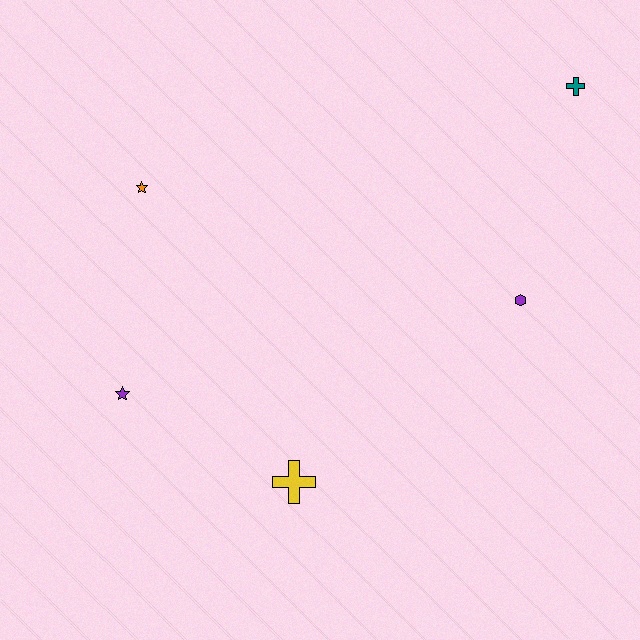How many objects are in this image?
There are 5 objects.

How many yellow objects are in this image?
There is 1 yellow object.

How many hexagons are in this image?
There is 1 hexagon.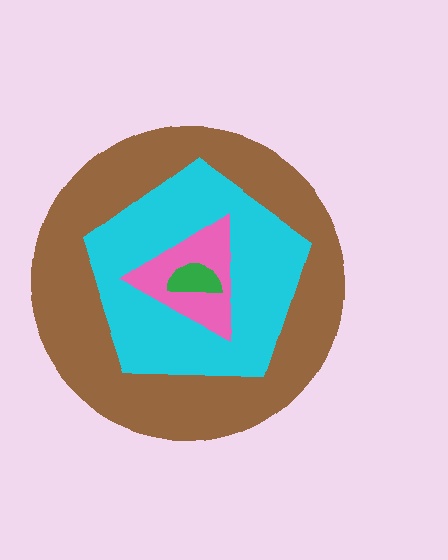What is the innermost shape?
The green semicircle.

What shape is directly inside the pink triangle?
The green semicircle.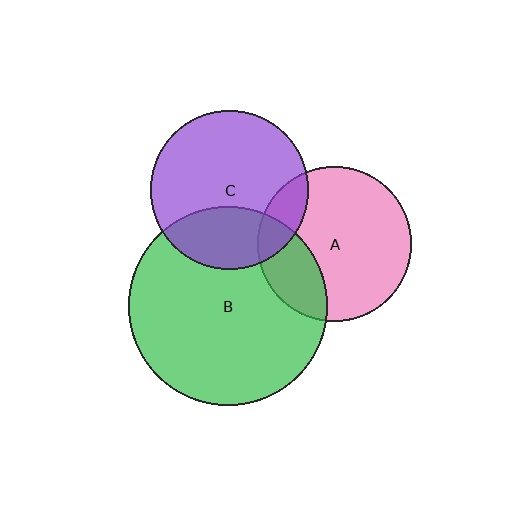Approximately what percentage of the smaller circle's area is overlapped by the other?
Approximately 30%.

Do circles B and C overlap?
Yes.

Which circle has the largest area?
Circle B (green).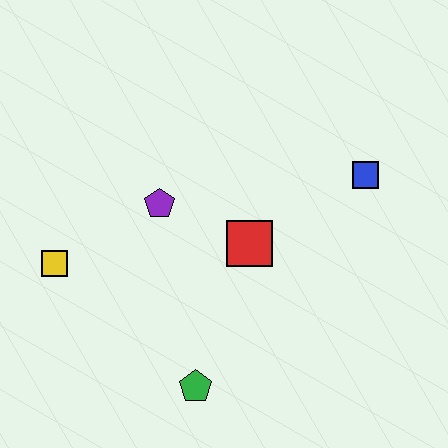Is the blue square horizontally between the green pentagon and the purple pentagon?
No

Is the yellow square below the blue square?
Yes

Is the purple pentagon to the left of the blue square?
Yes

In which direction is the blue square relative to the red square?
The blue square is to the right of the red square.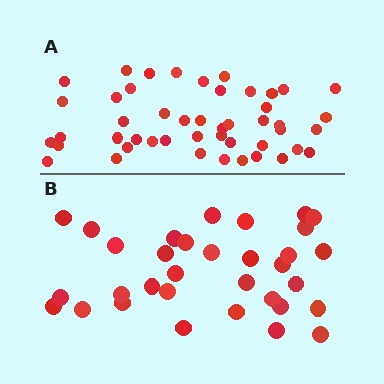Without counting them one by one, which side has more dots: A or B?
Region A (the top region) has more dots.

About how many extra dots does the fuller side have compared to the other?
Region A has approximately 15 more dots than region B.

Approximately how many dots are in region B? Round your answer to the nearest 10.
About 30 dots. (The exact count is 33, which rounds to 30.)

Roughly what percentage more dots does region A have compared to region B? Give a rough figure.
About 40% more.